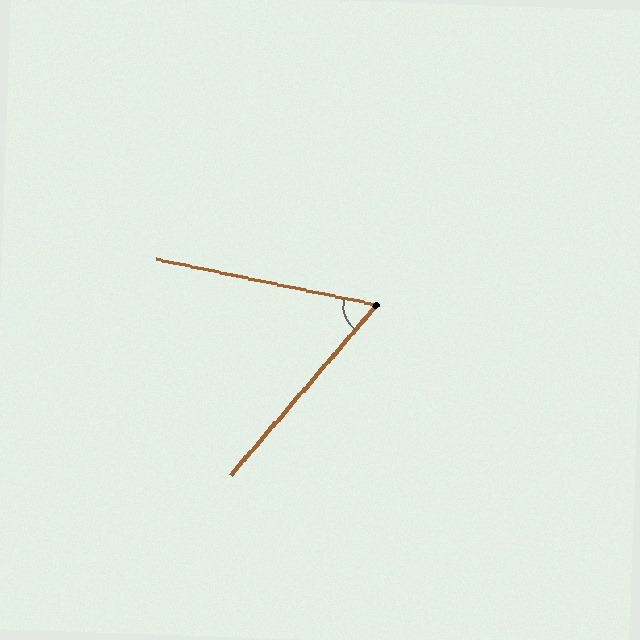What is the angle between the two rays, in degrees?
Approximately 61 degrees.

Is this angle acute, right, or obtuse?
It is acute.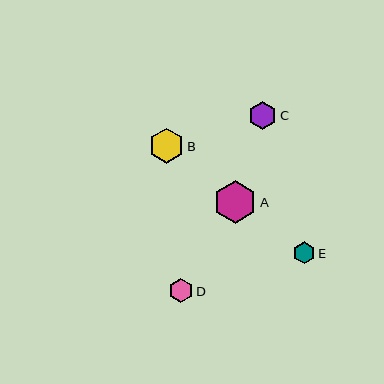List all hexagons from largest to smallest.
From largest to smallest: A, B, C, D, E.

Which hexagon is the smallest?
Hexagon E is the smallest with a size of approximately 22 pixels.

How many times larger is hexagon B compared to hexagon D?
Hexagon B is approximately 1.4 times the size of hexagon D.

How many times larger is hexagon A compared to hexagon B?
Hexagon A is approximately 1.2 times the size of hexagon B.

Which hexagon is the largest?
Hexagon A is the largest with a size of approximately 43 pixels.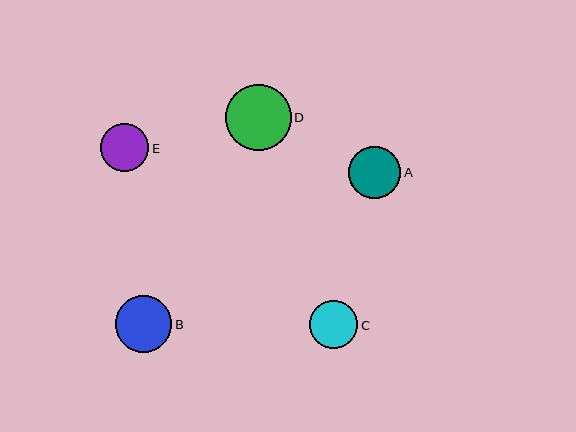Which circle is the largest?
Circle D is the largest with a size of approximately 66 pixels.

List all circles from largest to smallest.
From largest to smallest: D, B, A, C, E.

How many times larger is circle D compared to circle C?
Circle D is approximately 1.4 times the size of circle C.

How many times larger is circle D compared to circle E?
Circle D is approximately 1.4 times the size of circle E.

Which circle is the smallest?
Circle E is the smallest with a size of approximately 48 pixels.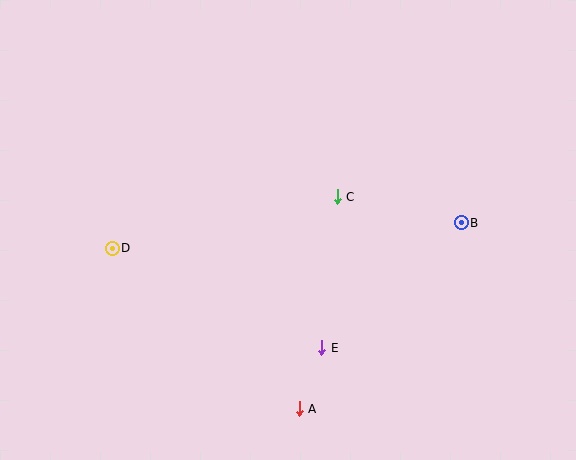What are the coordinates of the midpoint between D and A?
The midpoint between D and A is at (206, 328).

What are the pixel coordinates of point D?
Point D is at (112, 248).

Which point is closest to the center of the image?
Point C at (337, 197) is closest to the center.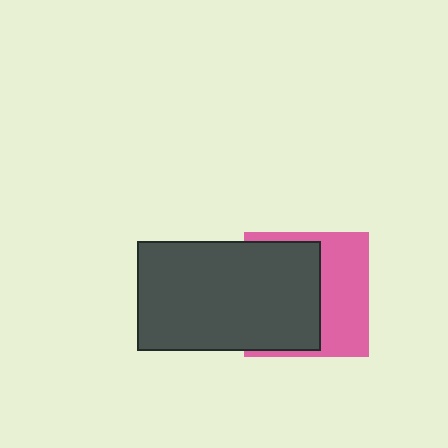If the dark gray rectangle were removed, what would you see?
You would see the complete pink square.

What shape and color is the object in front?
The object in front is a dark gray rectangle.